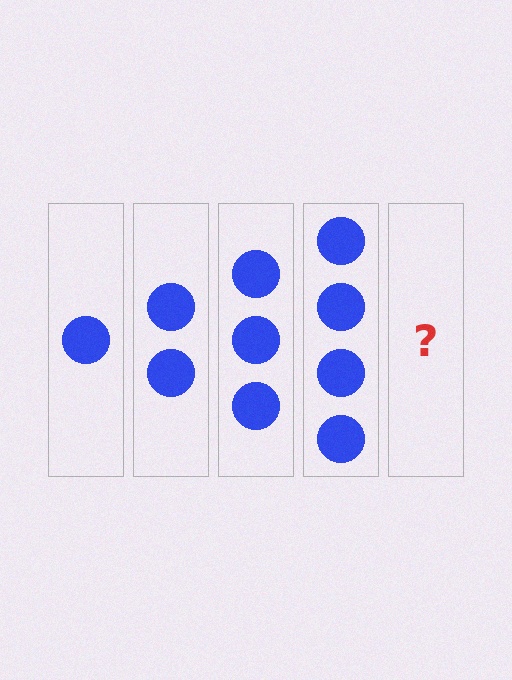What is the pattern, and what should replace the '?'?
The pattern is that each step adds one more circle. The '?' should be 5 circles.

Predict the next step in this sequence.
The next step is 5 circles.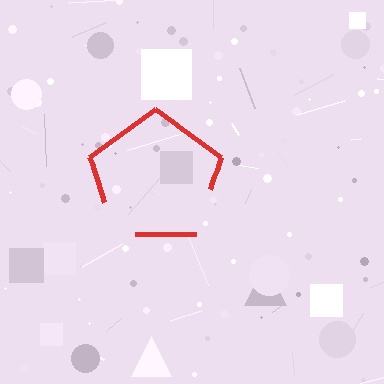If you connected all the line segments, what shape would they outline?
They would outline a pentagon.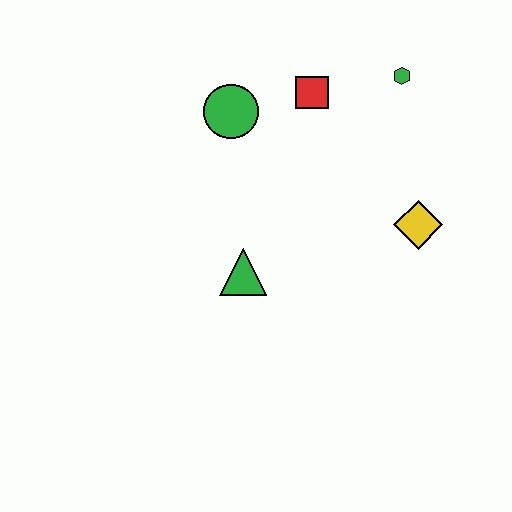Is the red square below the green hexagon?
Yes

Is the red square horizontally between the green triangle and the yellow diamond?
Yes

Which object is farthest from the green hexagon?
The green triangle is farthest from the green hexagon.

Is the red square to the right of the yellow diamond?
No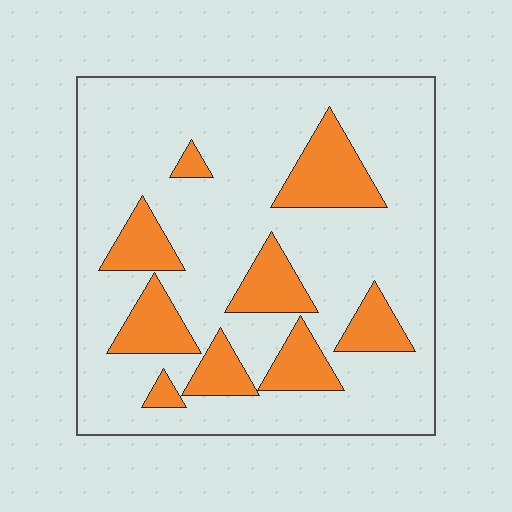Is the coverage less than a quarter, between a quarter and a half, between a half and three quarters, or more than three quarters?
Less than a quarter.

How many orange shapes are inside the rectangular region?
9.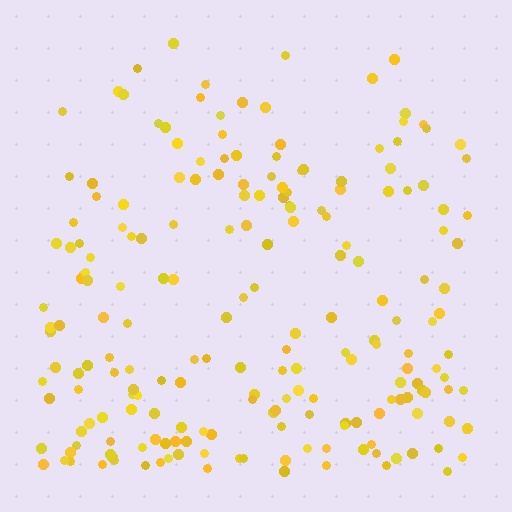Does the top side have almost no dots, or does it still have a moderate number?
Still a moderate number, just noticeably fewer than the bottom.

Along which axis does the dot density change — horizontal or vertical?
Vertical.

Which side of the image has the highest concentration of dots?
The bottom.